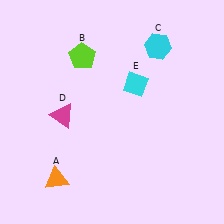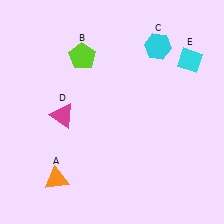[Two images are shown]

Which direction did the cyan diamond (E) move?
The cyan diamond (E) moved right.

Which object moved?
The cyan diamond (E) moved right.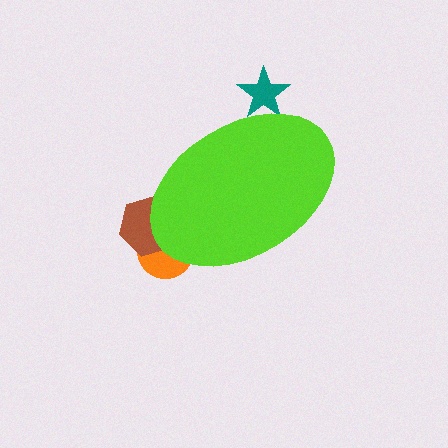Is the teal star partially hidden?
Yes, the teal star is partially hidden behind the lime ellipse.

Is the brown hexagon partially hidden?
Yes, the brown hexagon is partially hidden behind the lime ellipse.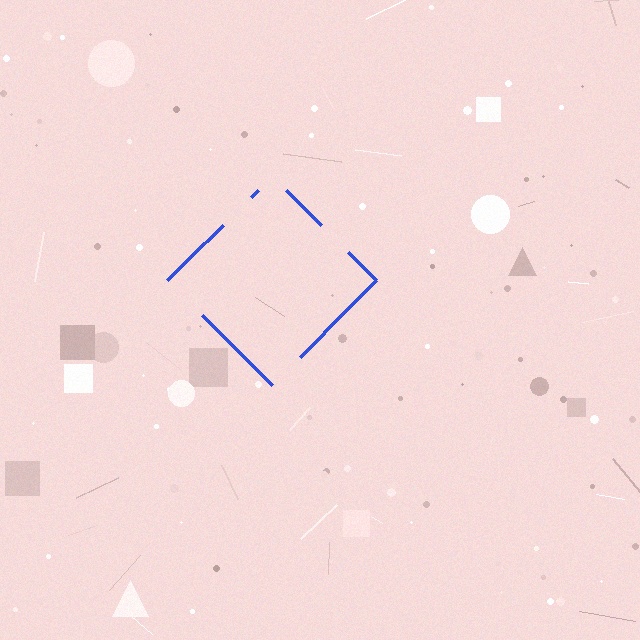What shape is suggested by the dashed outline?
The dashed outline suggests a diamond.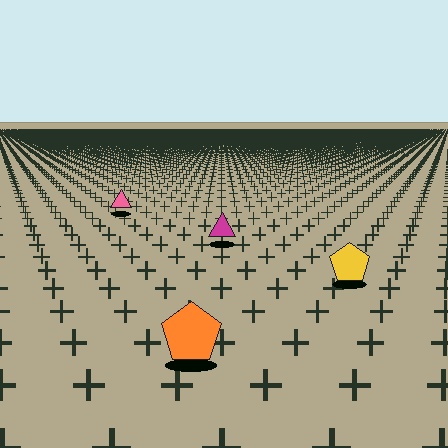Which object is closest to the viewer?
The orange pentagon is closest. The texture marks near it are larger and more spread out.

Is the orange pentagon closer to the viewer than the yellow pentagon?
Yes. The orange pentagon is closer — you can tell from the texture gradient: the ground texture is coarser near it.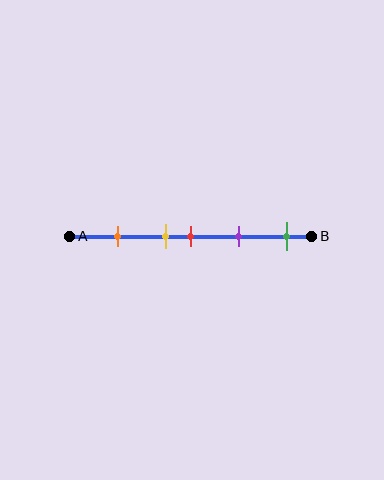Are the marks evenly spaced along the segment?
No, the marks are not evenly spaced.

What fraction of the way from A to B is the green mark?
The green mark is approximately 90% (0.9) of the way from A to B.